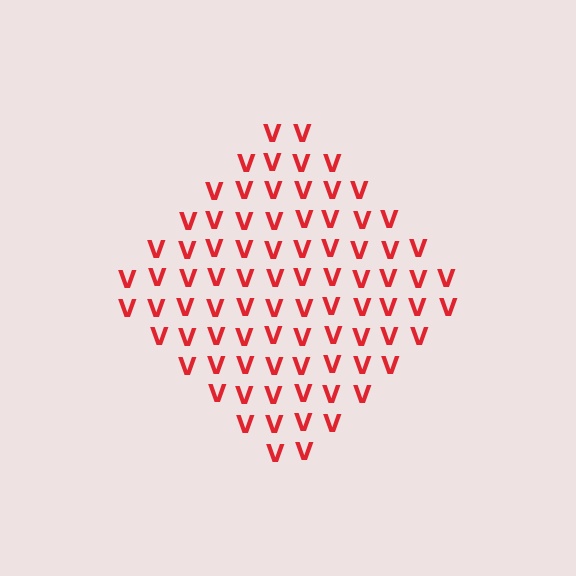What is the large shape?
The large shape is a diamond.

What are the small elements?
The small elements are letter V's.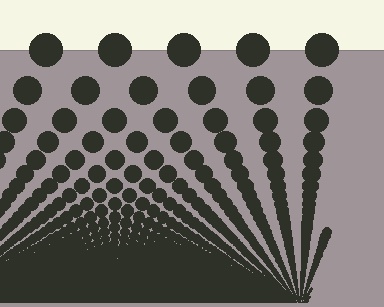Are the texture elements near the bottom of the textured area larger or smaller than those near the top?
Smaller. The gradient is inverted — elements near the bottom are smaller and denser.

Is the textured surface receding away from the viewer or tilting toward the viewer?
The surface appears to tilt toward the viewer. Texture elements get larger and sparser toward the top.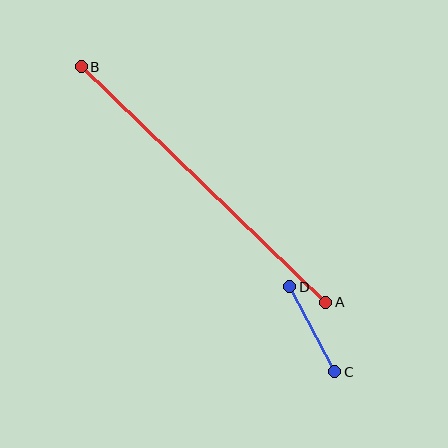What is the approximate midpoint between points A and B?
The midpoint is at approximately (204, 184) pixels.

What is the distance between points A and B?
The distance is approximately 340 pixels.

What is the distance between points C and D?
The distance is approximately 96 pixels.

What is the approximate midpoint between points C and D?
The midpoint is at approximately (312, 329) pixels.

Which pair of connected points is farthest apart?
Points A and B are farthest apart.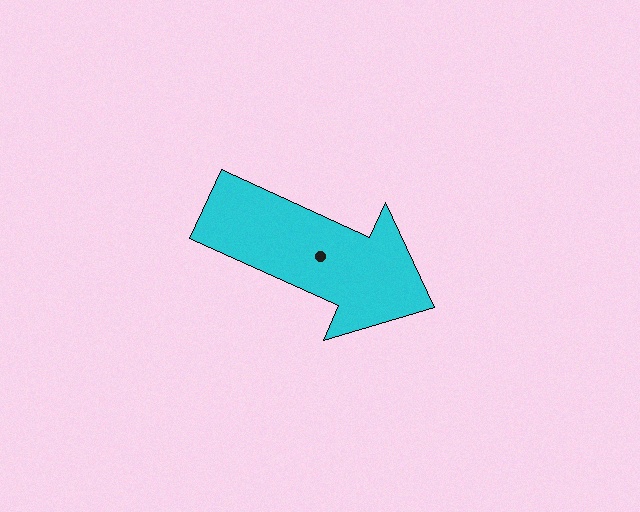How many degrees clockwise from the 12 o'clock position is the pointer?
Approximately 114 degrees.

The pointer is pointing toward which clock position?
Roughly 4 o'clock.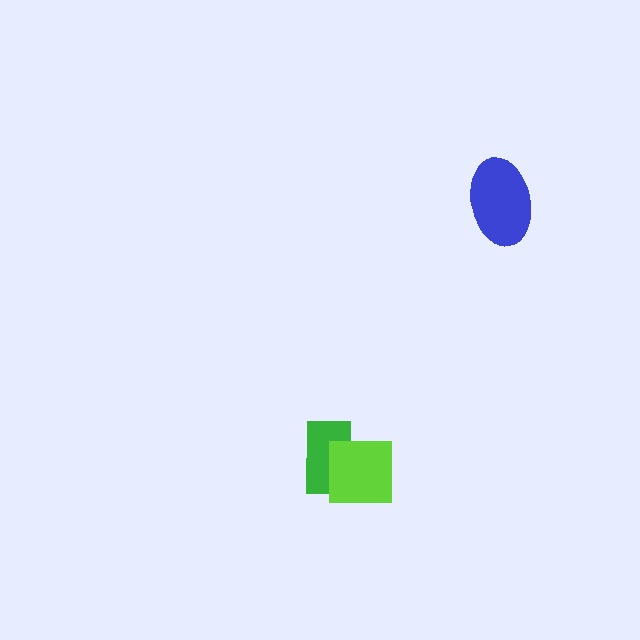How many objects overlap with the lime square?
1 object overlaps with the lime square.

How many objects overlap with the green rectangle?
1 object overlaps with the green rectangle.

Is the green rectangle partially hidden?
Yes, it is partially covered by another shape.